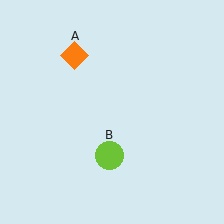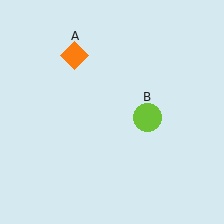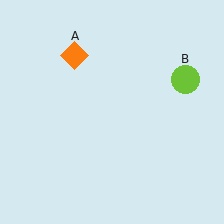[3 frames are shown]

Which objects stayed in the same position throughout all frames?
Orange diamond (object A) remained stationary.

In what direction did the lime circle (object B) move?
The lime circle (object B) moved up and to the right.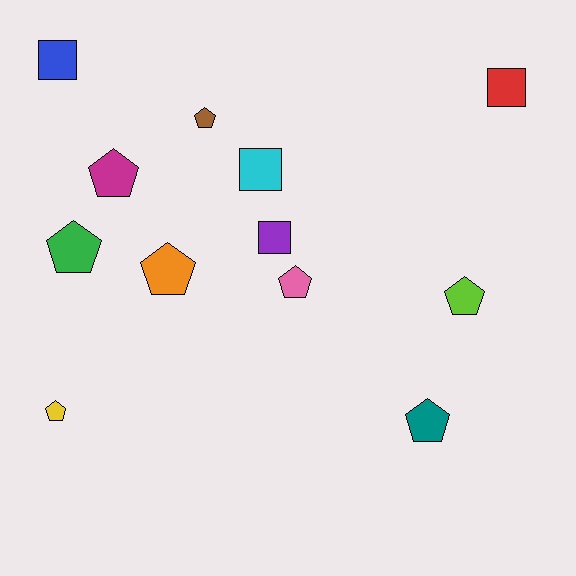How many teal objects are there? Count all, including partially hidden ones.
There is 1 teal object.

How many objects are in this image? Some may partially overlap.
There are 12 objects.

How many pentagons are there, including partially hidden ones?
There are 8 pentagons.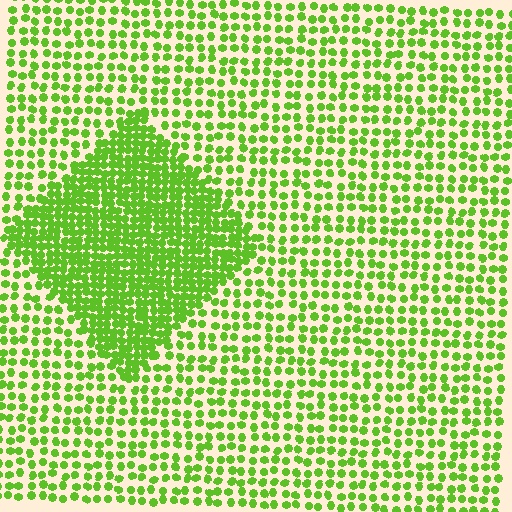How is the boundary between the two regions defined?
The boundary is defined by a change in element density (approximately 2.1x ratio). All elements are the same color, size, and shape.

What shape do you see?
I see a diamond.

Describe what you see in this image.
The image contains small lime elements arranged at two different densities. A diamond-shaped region is visible where the elements are more densely packed than the surrounding area.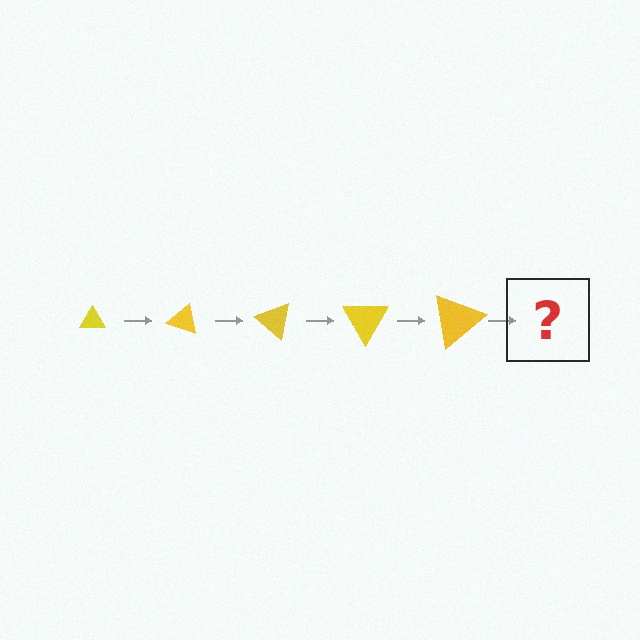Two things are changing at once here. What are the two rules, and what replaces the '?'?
The two rules are that the triangle grows larger each step and it rotates 20 degrees each step. The '?' should be a triangle, larger than the previous one and rotated 100 degrees from the start.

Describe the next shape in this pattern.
It should be a triangle, larger than the previous one and rotated 100 degrees from the start.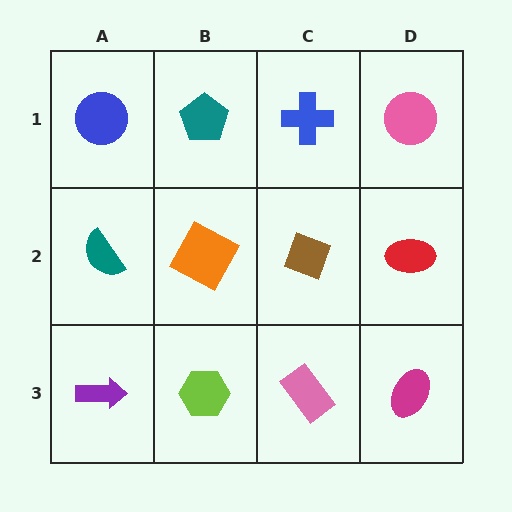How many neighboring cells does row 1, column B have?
3.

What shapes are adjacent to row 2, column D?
A pink circle (row 1, column D), a magenta ellipse (row 3, column D), a brown diamond (row 2, column C).